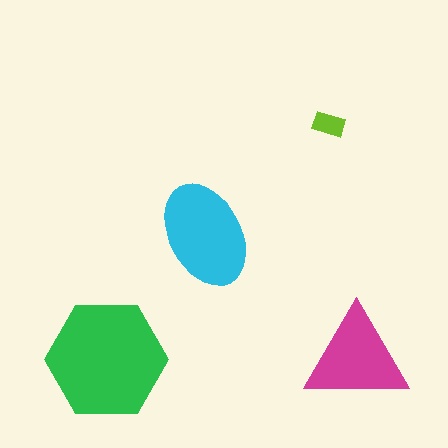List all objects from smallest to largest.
The lime rectangle, the magenta triangle, the cyan ellipse, the green hexagon.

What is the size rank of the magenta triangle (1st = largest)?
3rd.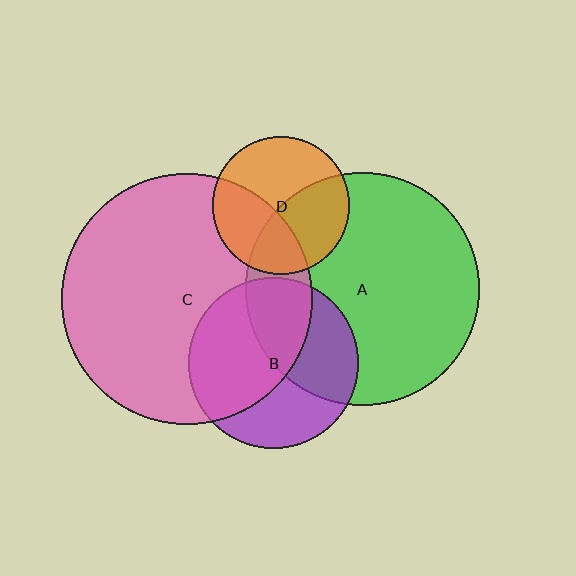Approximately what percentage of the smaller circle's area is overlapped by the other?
Approximately 45%.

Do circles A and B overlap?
Yes.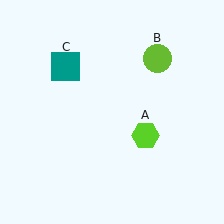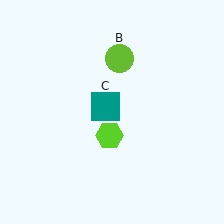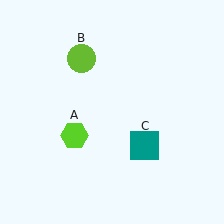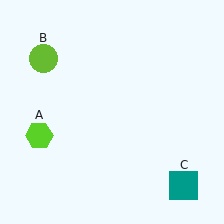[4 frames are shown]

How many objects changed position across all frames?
3 objects changed position: lime hexagon (object A), lime circle (object B), teal square (object C).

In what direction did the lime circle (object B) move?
The lime circle (object B) moved left.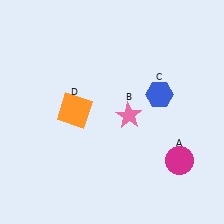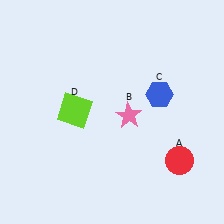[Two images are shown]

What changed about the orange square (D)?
In Image 1, D is orange. In Image 2, it changed to lime.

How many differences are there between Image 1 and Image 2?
There are 2 differences between the two images.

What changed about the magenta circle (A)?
In Image 1, A is magenta. In Image 2, it changed to red.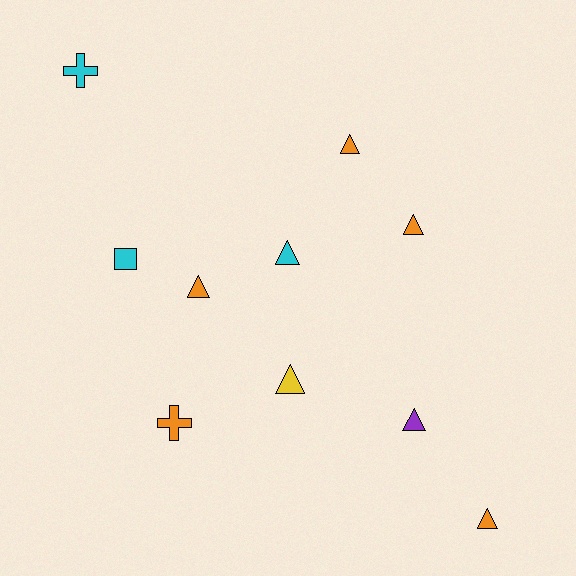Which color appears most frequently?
Orange, with 5 objects.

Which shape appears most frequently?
Triangle, with 7 objects.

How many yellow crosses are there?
There are no yellow crosses.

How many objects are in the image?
There are 10 objects.